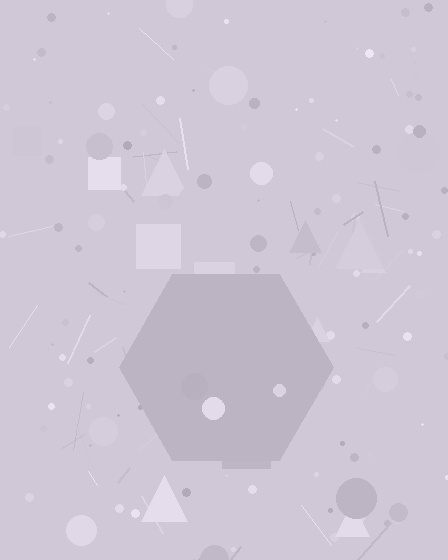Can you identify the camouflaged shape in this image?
The camouflaged shape is a hexagon.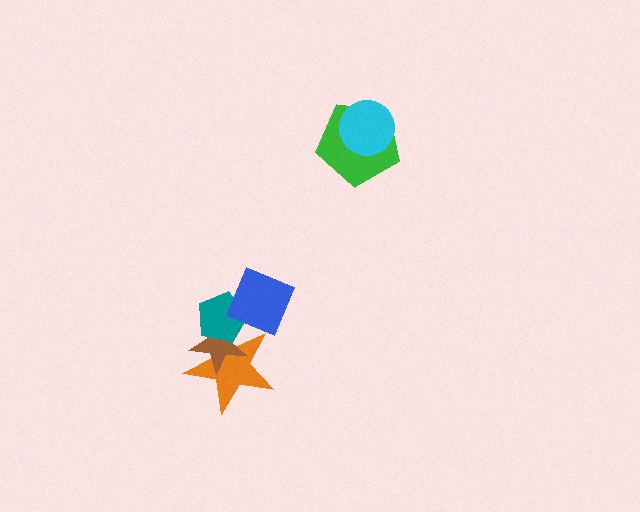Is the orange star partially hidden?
Yes, it is partially covered by another shape.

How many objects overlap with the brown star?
3 objects overlap with the brown star.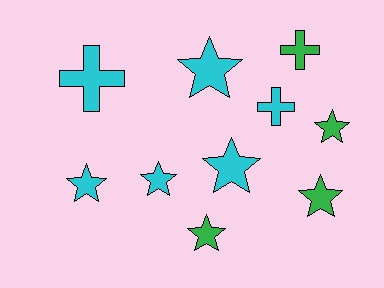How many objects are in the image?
There are 10 objects.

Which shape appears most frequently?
Star, with 7 objects.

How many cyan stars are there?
There are 4 cyan stars.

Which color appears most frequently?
Cyan, with 6 objects.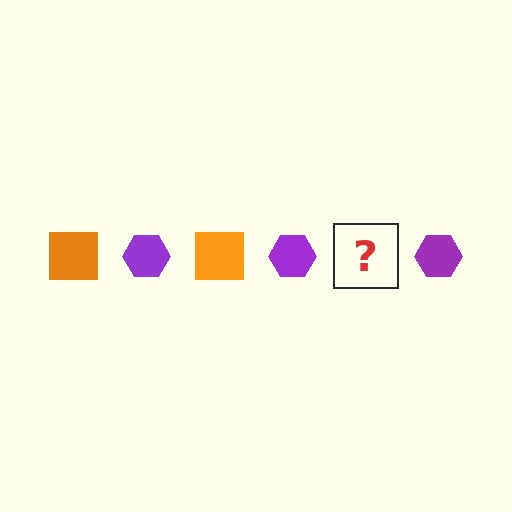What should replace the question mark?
The question mark should be replaced with an orange square.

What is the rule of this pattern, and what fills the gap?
The rule is that the pattern alternates between orange square and purple hexagon. The gap should be filled with an orange square.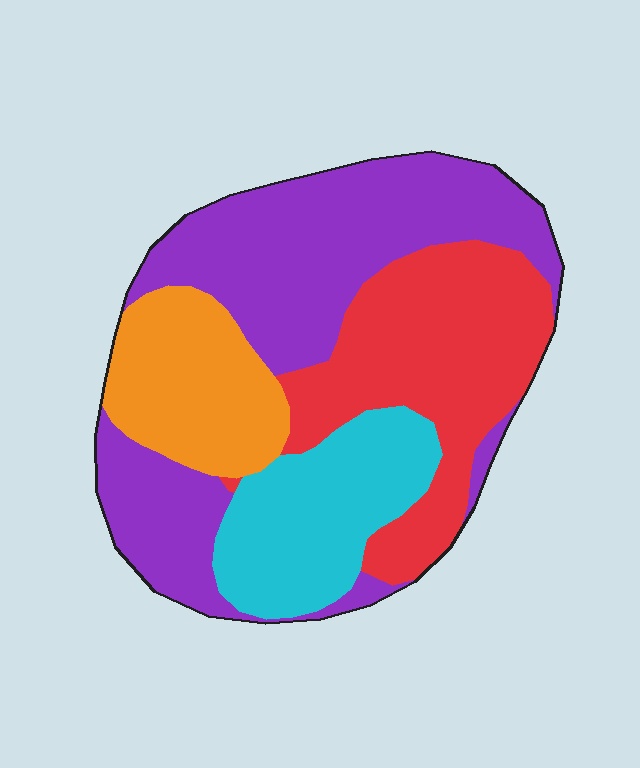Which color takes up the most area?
Purple, at roughly 40%.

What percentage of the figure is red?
Red takes up about one quarter (1/4) of the figure.